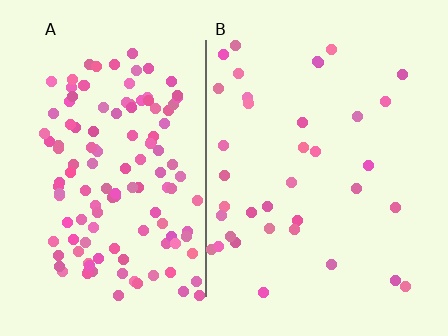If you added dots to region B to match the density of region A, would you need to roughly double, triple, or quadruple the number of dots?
Approximately quadruple.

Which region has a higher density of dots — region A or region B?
A (the left).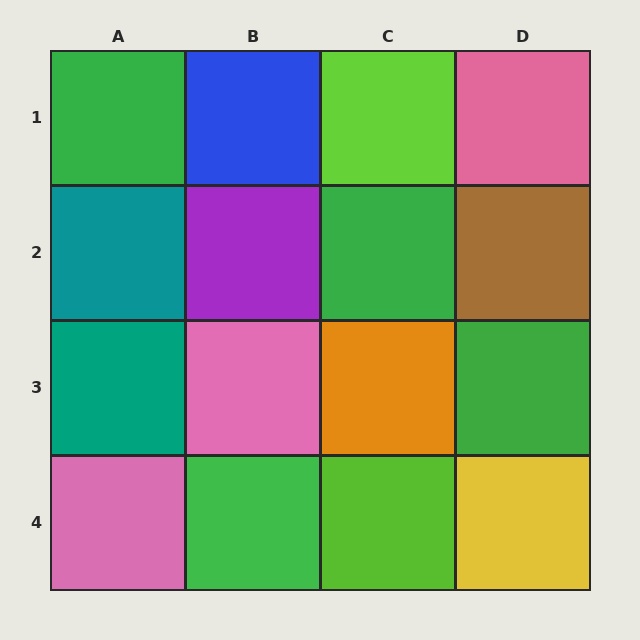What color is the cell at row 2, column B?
Purple.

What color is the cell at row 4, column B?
Green.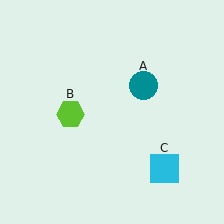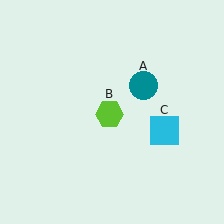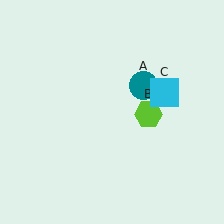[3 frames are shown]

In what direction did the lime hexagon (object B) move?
The lime hexagon (object B) moved right.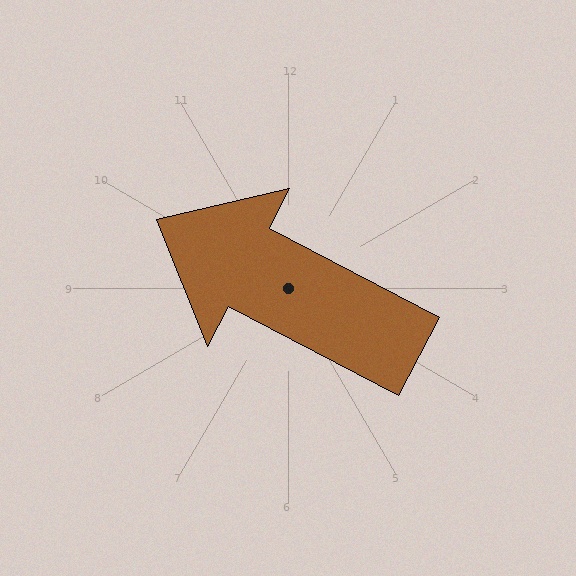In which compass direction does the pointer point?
Northwest.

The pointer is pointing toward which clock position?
Roughly 10 o'clock.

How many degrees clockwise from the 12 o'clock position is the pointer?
Approximately 298 degrees.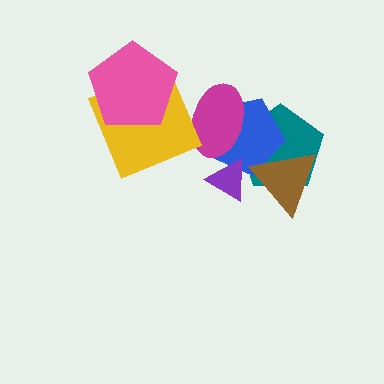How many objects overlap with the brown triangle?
3 objects overlap with the brown triangle.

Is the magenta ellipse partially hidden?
No, no other shape covers it.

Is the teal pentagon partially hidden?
Yes, it is partially covered by another shape.